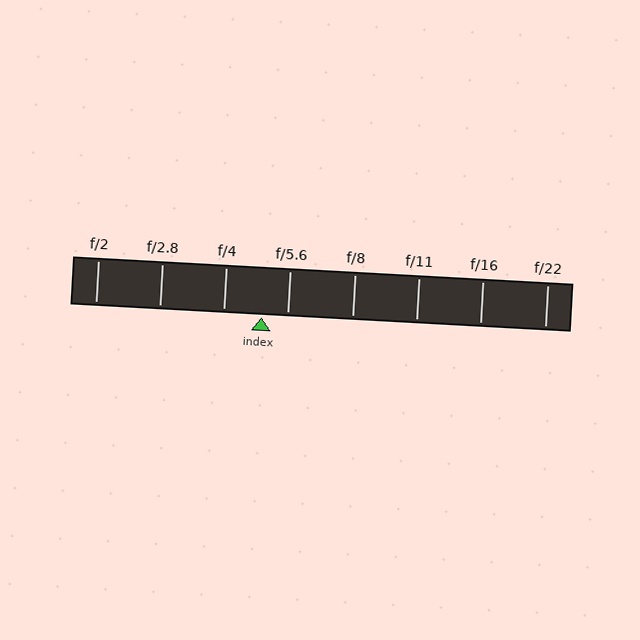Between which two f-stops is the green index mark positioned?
The index mark is between f/4 and f/5.6.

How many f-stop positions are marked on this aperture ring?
There are 8 f-stop positions marked.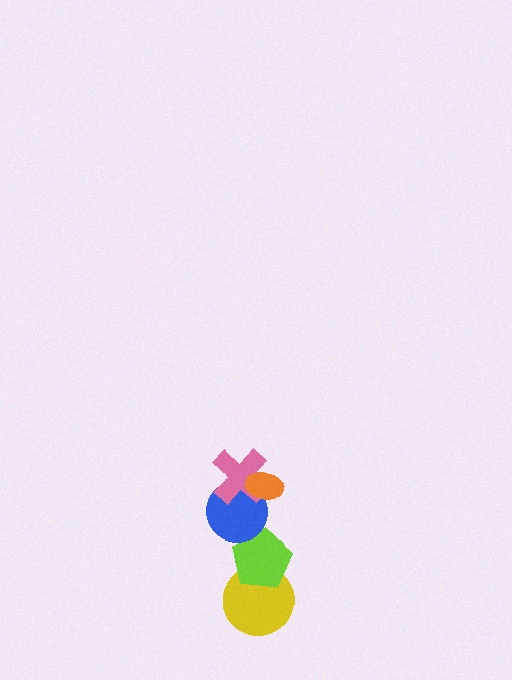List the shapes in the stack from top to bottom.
From top to bottom: the orange ellipse, the pink cross, the blue circle, the lime pentagon, the yellow circle.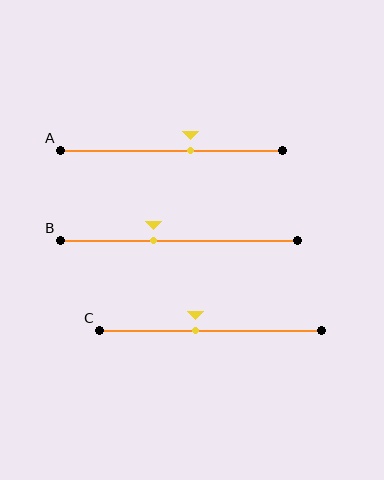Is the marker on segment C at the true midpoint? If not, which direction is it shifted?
No, the marker on segment C is shifted to the left by about 7% of the segment length.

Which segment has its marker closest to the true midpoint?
Segment C has its marker closest to the true midpoint.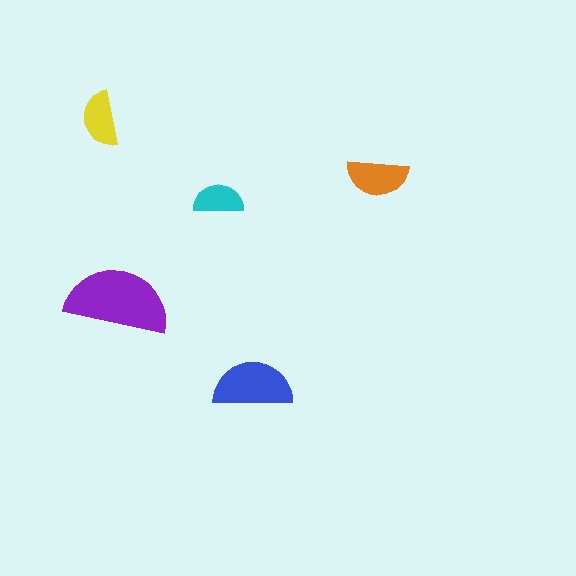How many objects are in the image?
There are 5 objects in the image.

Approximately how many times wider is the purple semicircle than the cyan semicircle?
About 2 times wider.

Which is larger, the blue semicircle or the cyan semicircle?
The blue one.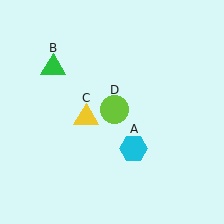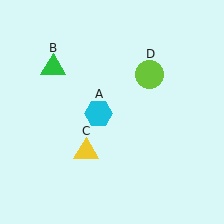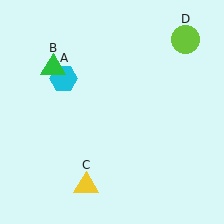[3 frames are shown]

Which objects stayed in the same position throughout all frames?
Green triangle (object B) remained stationary.